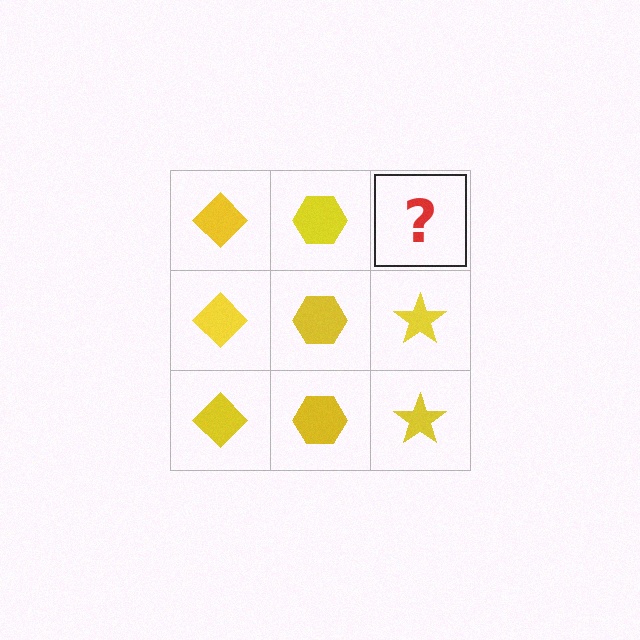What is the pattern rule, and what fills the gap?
The rule is that each column has a consistent shape. The gap should be filled with a yellow star.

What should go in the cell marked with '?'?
The missing cell should contain a yellow star.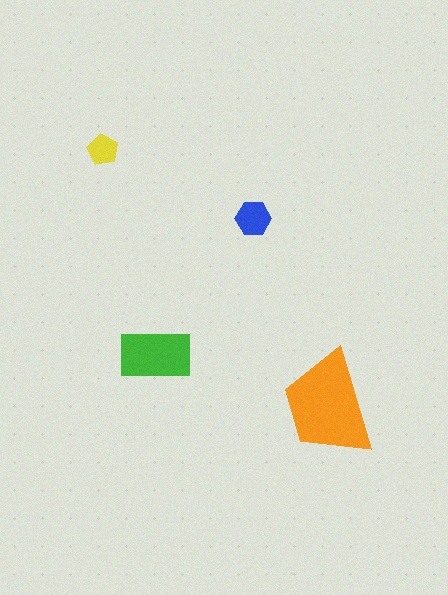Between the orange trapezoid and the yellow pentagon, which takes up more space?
The orange trapezoid.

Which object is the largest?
The orange trapezoid.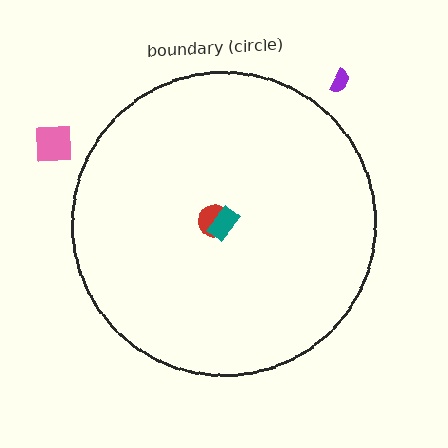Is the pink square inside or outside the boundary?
Outside.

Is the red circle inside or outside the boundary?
Inside.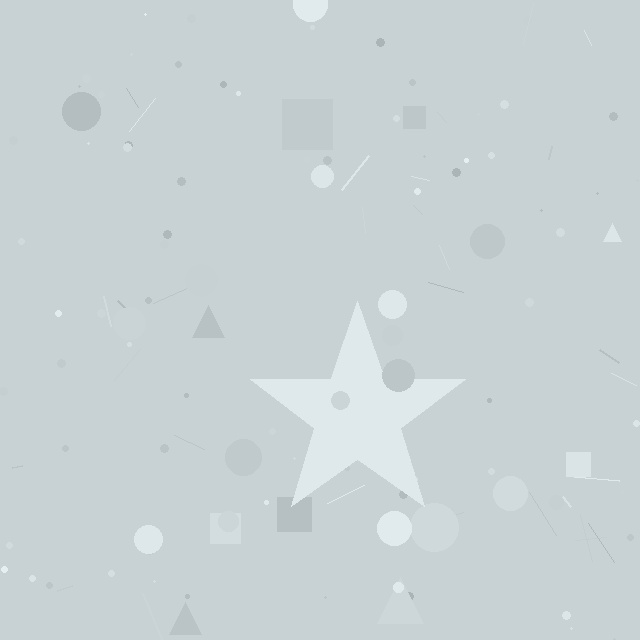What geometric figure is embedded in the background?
A star is embedded in the background.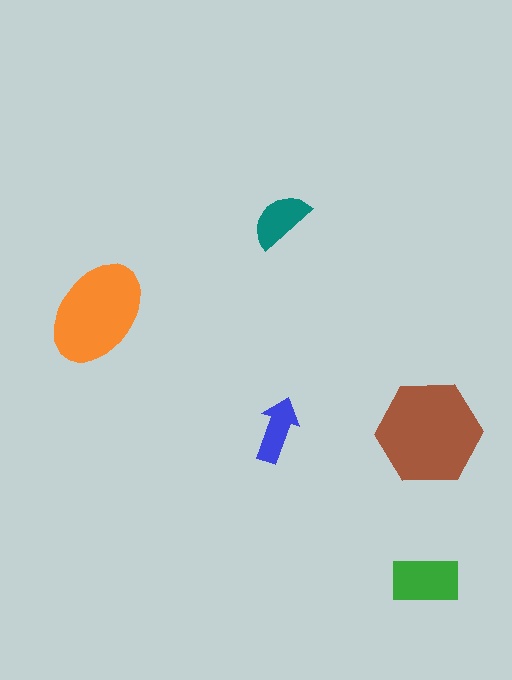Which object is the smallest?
The blue arrow.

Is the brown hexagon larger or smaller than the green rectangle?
Larger.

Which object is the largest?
The brown hexagon.